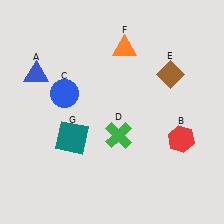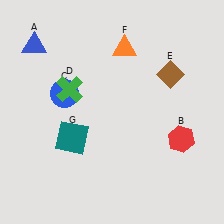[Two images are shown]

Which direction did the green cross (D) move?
The green cross (D) moved left.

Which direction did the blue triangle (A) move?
The blue triangle (A) moved up.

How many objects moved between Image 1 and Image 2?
2 objects moved between the two images.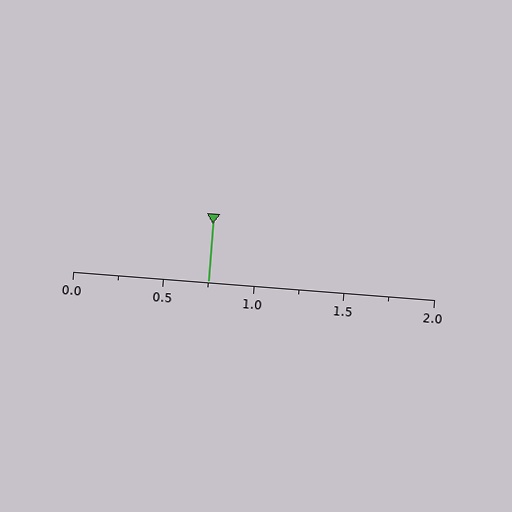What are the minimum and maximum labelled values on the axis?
The axis runs from 0.0 to 2.0.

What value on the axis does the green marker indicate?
The marker indicates approximately 0.75.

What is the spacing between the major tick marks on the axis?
The major ticks are spaced 0.5 apart.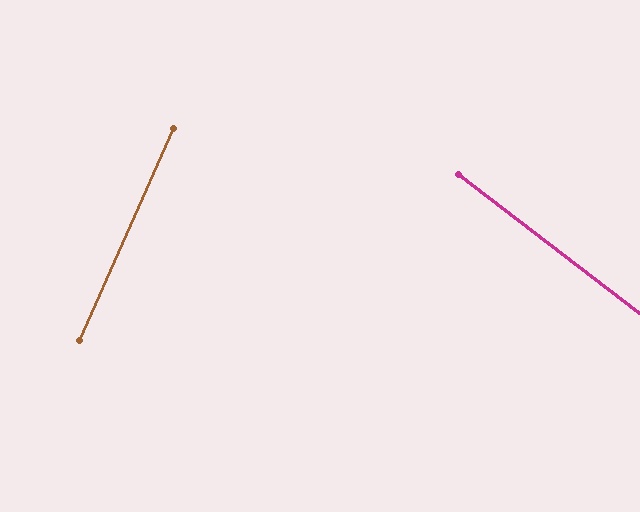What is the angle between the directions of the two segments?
Approximately 76 degrees.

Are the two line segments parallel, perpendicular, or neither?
Neither parallel nor perpendicular — they differ by about 76°.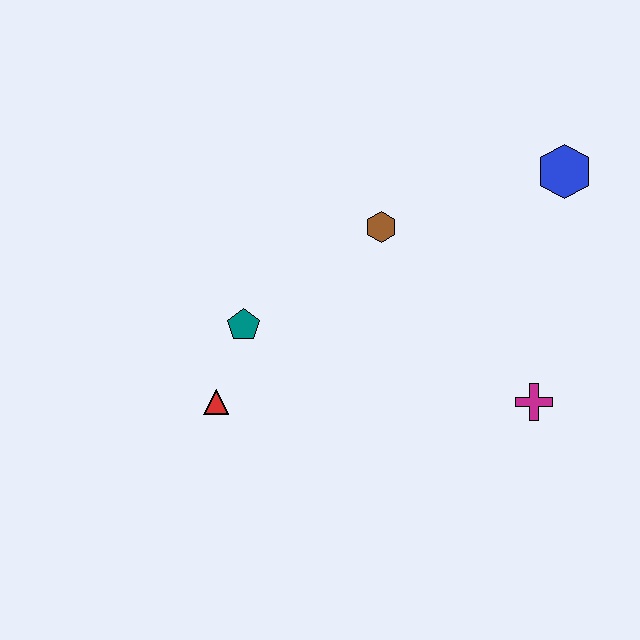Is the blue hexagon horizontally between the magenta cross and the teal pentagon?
No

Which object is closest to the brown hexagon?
The teal pentagon is closest to the brown hexagon.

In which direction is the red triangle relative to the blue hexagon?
The red triangle is to the left of the blue hexagon.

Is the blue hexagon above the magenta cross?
Yes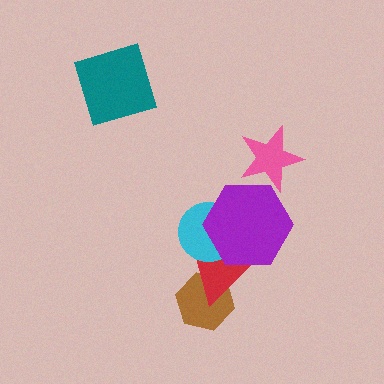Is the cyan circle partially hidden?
Yes, it is partially covered by another shape.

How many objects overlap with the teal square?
0 objects overlap with the teal square.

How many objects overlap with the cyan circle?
2 objects overlap with the cyan circle.